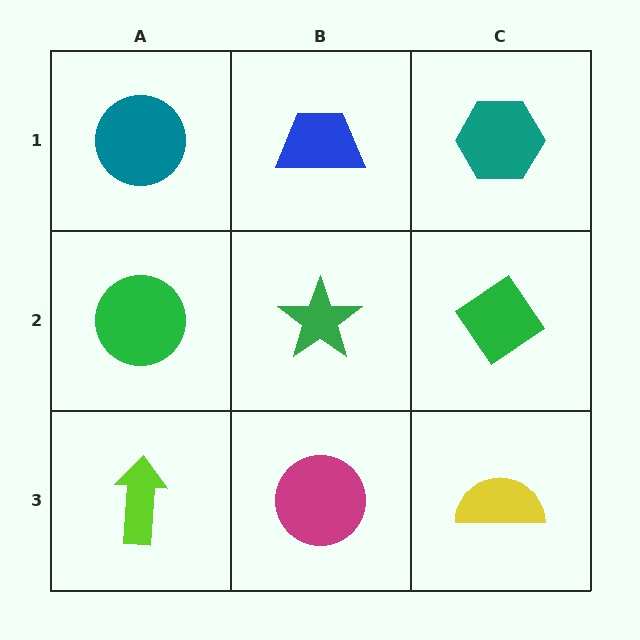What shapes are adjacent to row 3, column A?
A green circle (row 2, column A), a magenta circle (row 3, column B).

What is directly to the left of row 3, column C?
A magenta circle.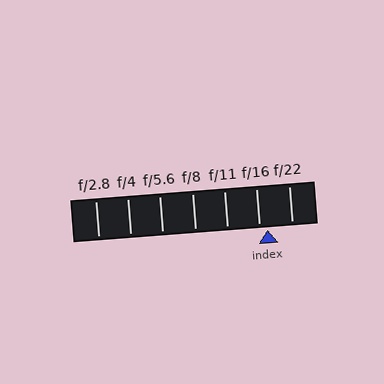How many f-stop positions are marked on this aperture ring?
There are 7 f-stop positions marked.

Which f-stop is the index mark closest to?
The index mark is closest to f/16.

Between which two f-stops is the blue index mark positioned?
The index mark is between f/16 and f/22.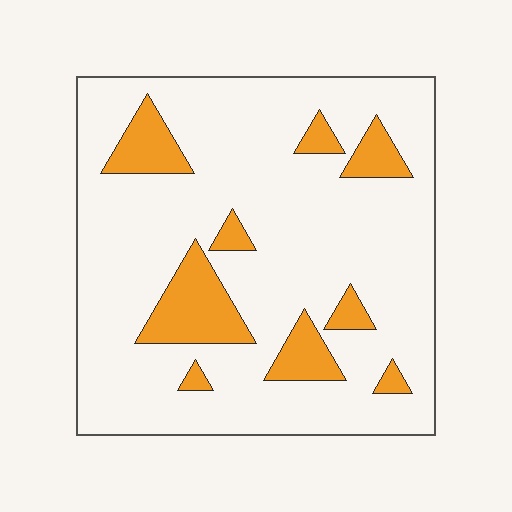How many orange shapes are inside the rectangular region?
9.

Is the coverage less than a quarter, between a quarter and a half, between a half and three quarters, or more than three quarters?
Less than a quarter.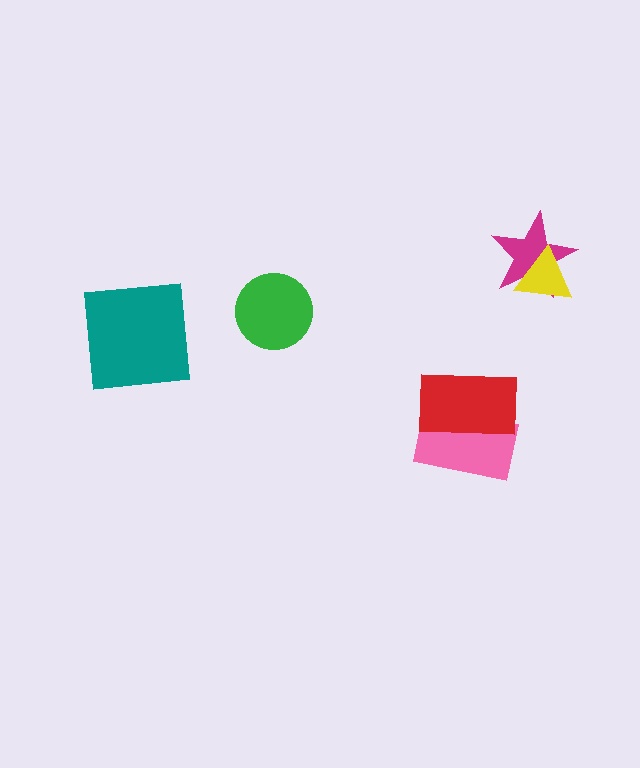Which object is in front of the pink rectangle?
The red rectangle is in front of the pink rectangle.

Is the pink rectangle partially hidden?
Yes, it is partially covered by another shape.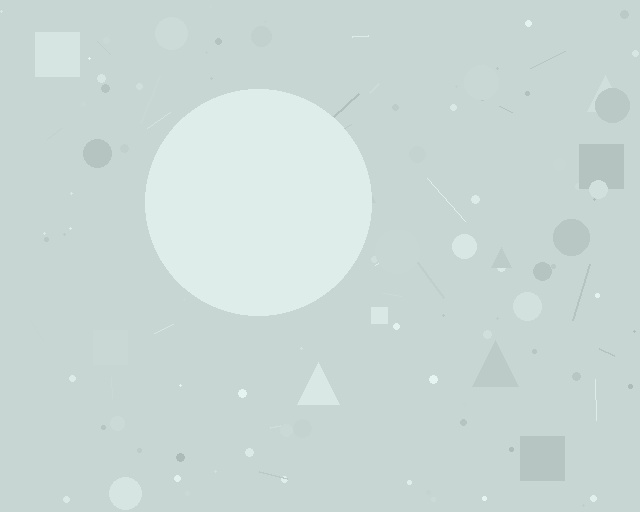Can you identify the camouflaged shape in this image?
The camouflaged shape is a circle.